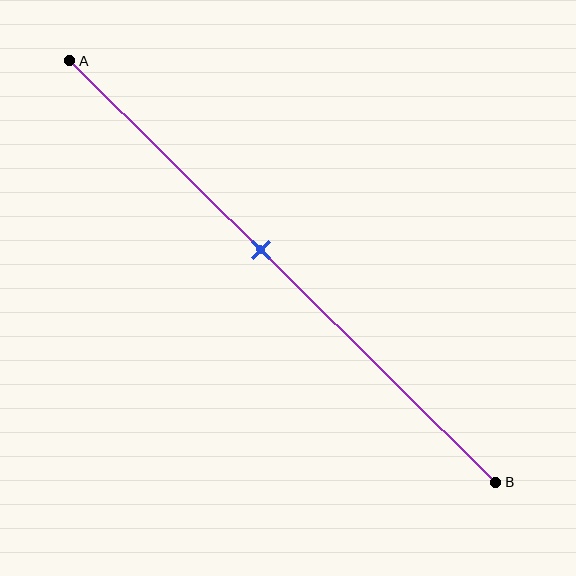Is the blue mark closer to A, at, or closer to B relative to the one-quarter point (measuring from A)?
The blue mark is closer to point B than the one-quarter point of segment AB.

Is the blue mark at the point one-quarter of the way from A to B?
No, the mark is at about 45% from A, not at the 25% one-quarter point.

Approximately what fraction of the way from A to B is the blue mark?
The blue mark is approximately 45% of the way from A to B.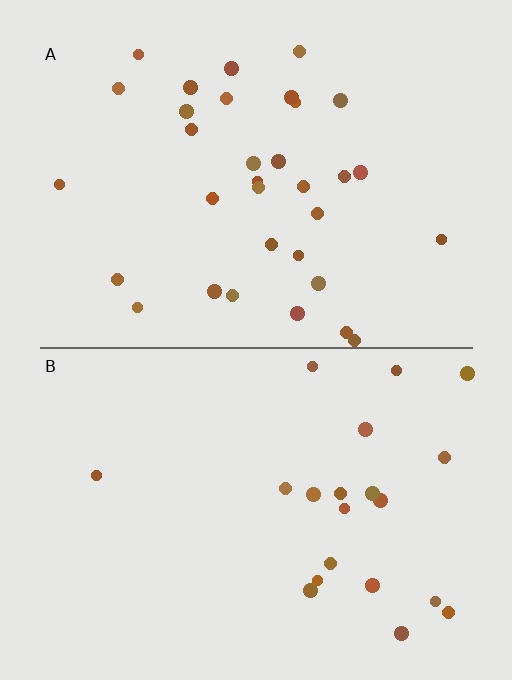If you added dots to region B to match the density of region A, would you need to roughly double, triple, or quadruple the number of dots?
Approximately double.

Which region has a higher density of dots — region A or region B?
A (the top).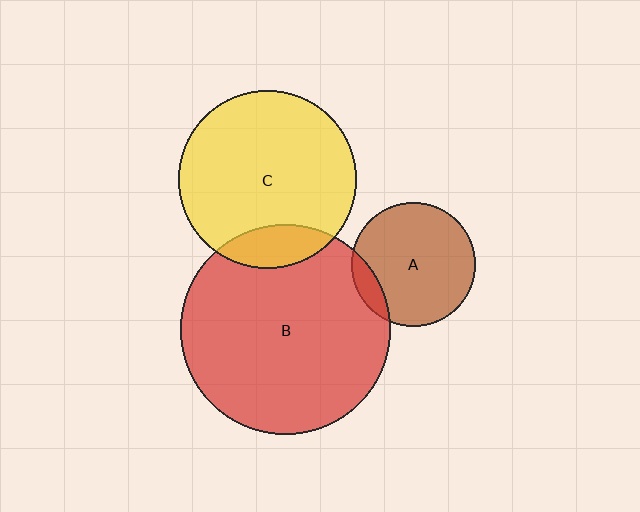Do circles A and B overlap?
Yes.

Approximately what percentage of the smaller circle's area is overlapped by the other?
Approximately 10%.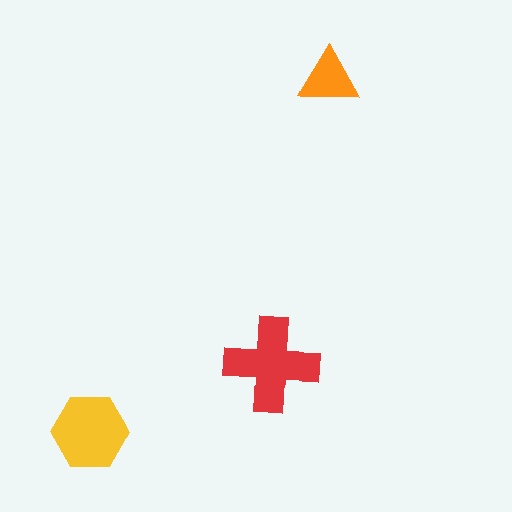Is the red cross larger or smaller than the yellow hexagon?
Larger.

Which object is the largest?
The red cross.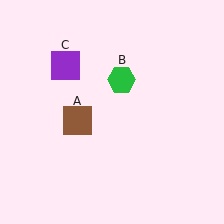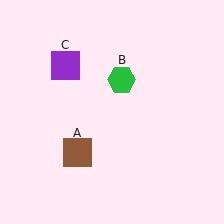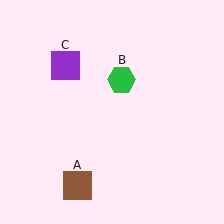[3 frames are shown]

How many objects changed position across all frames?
1 object changed position: brown square (object A).